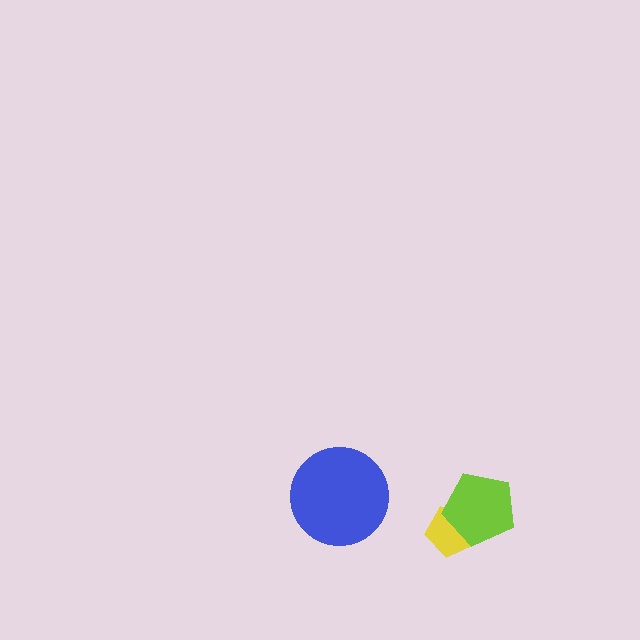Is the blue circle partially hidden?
No, no other shape covers it.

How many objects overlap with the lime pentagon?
1 object overlaps with the lime pentagon.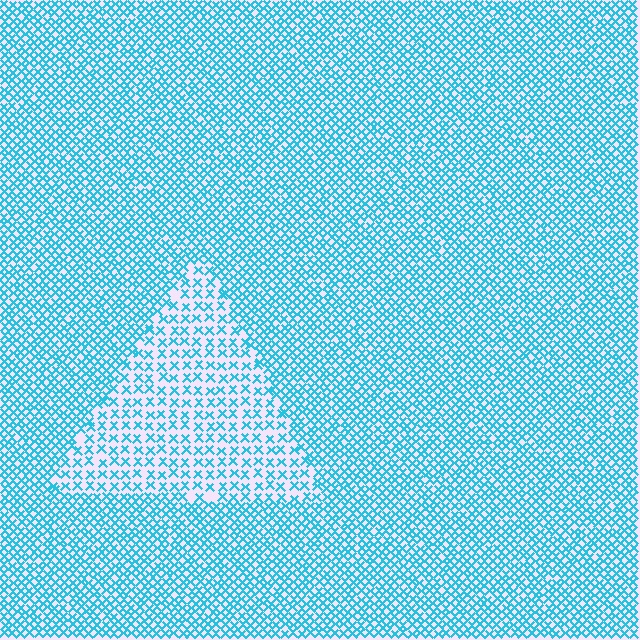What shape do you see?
I see a triangle.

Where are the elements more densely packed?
The elements are more densely packed outside the triangle boundary.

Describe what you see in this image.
The image contains small cyan elements arranged at two different densities. A triangle-shaped region is visible where the elements are less densely packed than the surrounding area.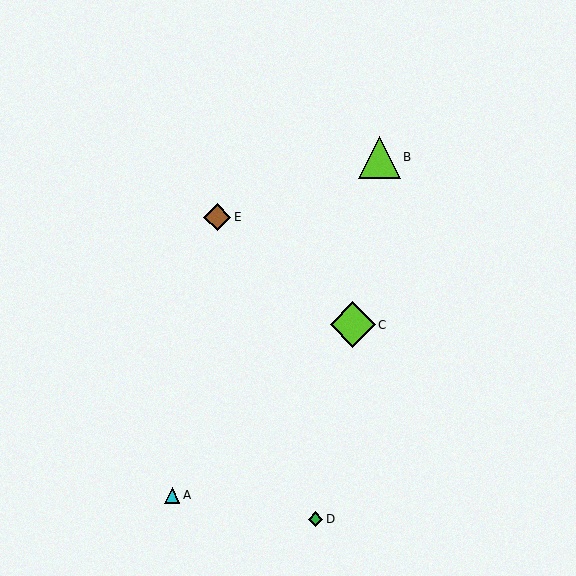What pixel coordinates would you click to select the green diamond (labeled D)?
Click at (316, 519) to select the green diamond D.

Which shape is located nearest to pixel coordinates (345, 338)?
The lime diamond (labeled C) at (353, 325) is nearest to that location.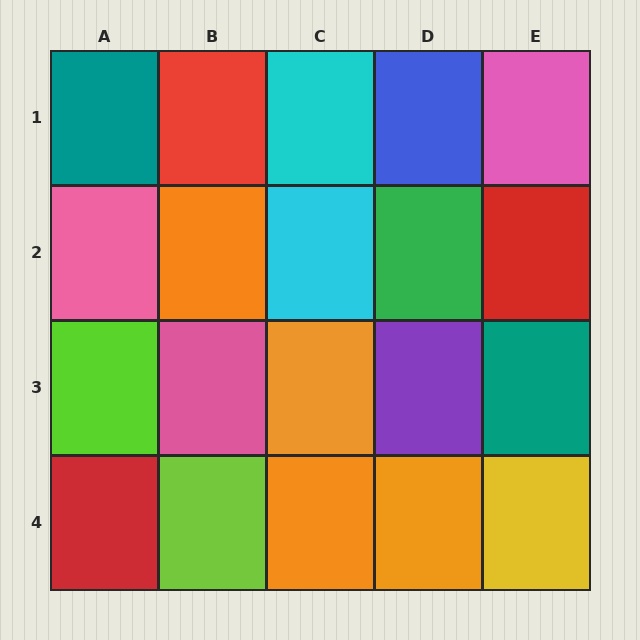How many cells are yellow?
1 cell is yellow.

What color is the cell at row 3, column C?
Orange.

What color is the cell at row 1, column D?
Blue.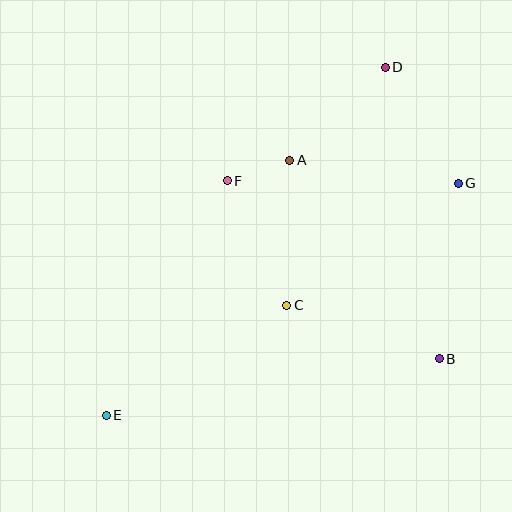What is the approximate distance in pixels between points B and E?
The distance between B and E is approximately 338 pixels.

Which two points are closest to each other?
Points A and F are closest to each other.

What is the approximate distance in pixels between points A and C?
The distance between A and C is approximately 145 pixels.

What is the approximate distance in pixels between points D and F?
The distance between D and F is approximately 195 pixels.